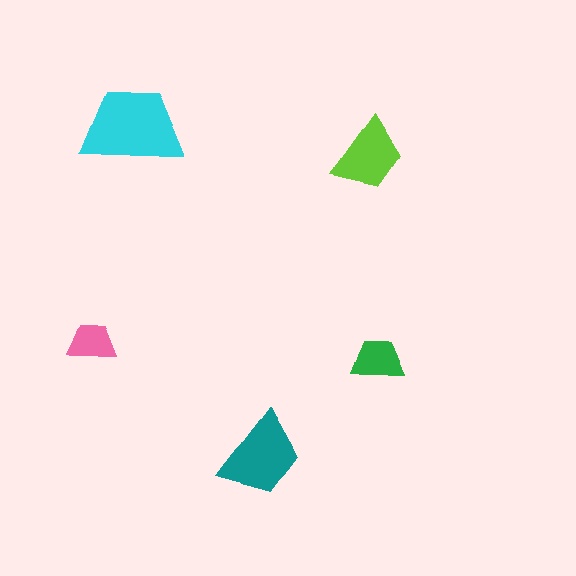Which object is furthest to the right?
The green trapezoid is rightmost.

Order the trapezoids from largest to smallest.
the cyan one, the teal one, the lime one, the green one, the pink one.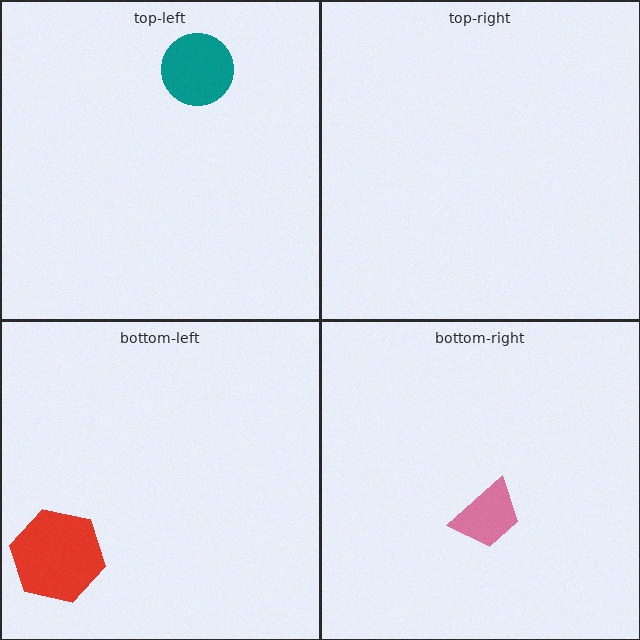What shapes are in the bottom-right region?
The pink trapezoid.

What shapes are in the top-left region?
The teal circle.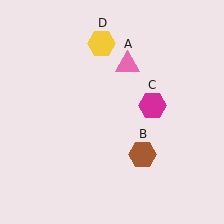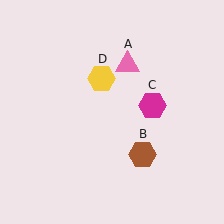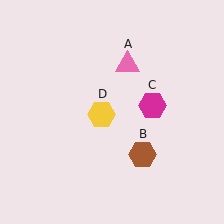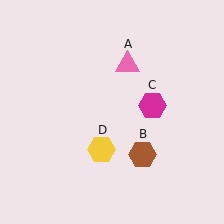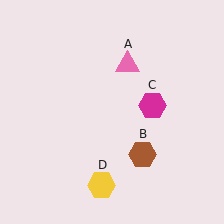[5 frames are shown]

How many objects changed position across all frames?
1 object changed position: yellow hexagon (object D).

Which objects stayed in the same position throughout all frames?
Pink triangle (object A) and brown hexagon (object B) and magenta hexagon (object C) remained stationary.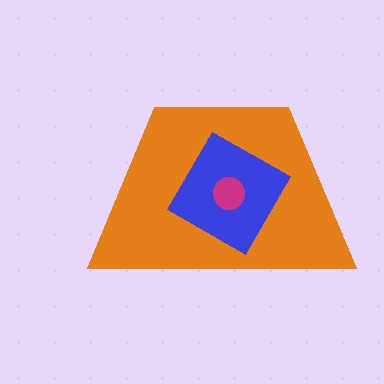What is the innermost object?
The magenta circle.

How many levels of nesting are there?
3.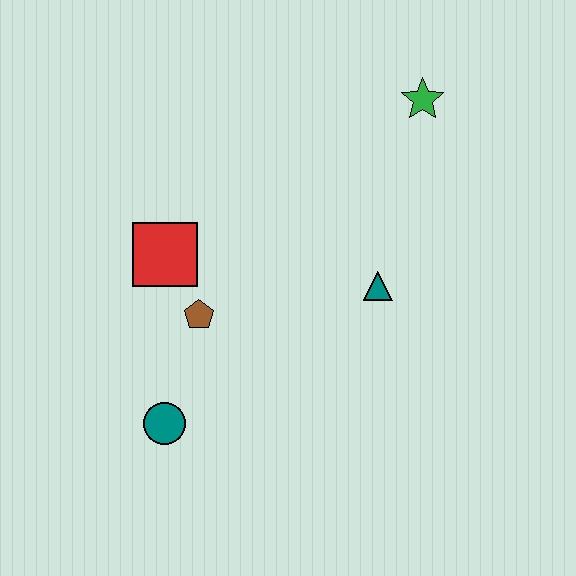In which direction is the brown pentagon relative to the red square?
The brown pentagon is below the red square.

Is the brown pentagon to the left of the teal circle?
No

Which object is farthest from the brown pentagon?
The green star is farthest from the brown pentagon.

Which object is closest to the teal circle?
The brown pentagon is closest to the teal circle.